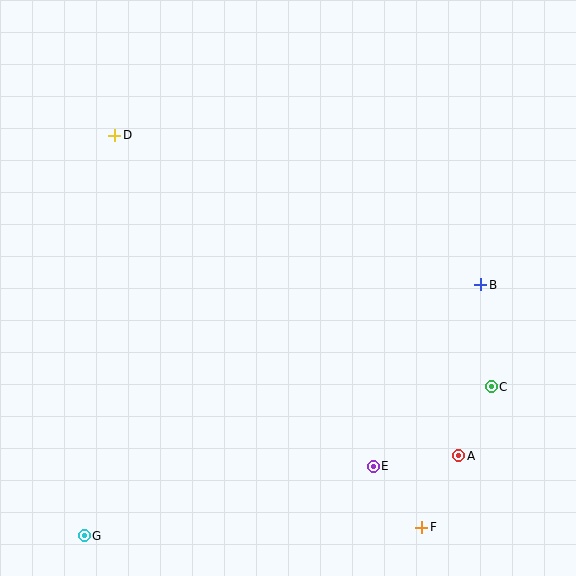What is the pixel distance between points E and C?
The distance between E and C is 142 pixels.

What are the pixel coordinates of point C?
Point C is at (491, 387).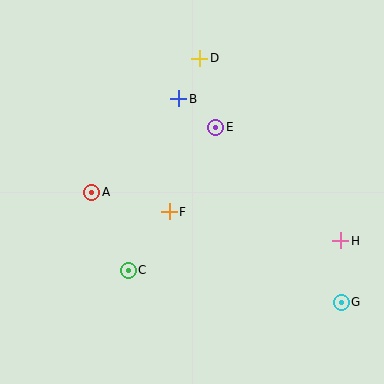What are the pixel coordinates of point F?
Point F is at (169, 212).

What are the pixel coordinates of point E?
Point E is at (216, 127).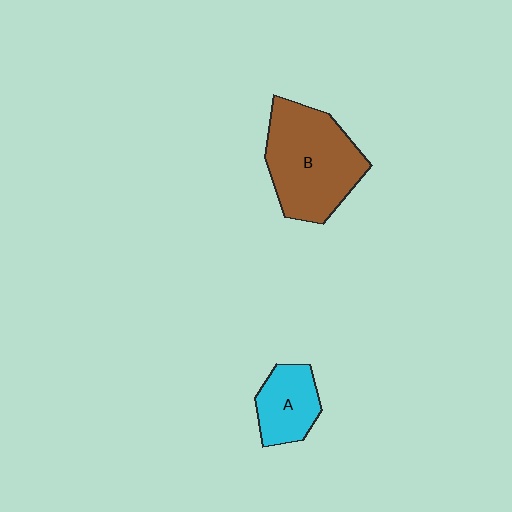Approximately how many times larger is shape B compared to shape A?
Approximately 2.1 times.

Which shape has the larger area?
Shape B (brown).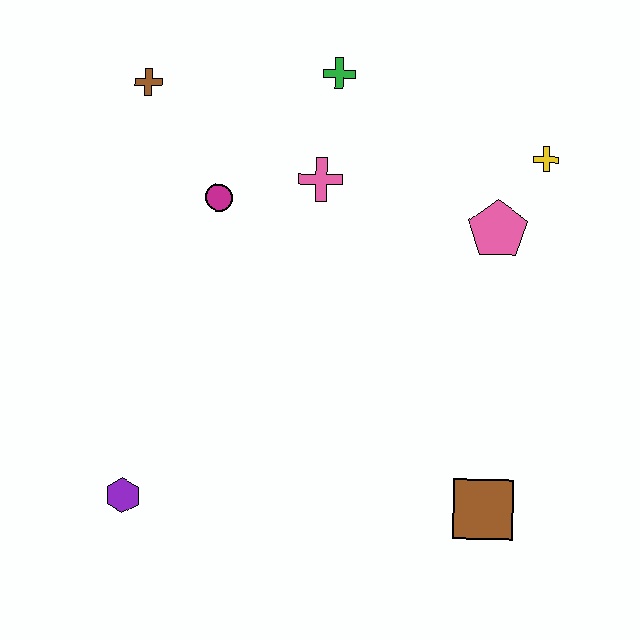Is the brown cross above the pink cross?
Yes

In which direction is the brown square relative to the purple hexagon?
The brown square is to the right of the purple hexagon.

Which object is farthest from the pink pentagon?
The purple hexagon is farthest from the pink pentagon.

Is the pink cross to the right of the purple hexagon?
Yes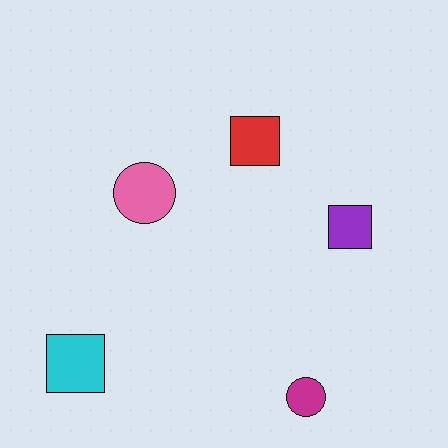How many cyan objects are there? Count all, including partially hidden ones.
There is 1 cyan object.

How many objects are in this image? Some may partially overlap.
There are 5 objects.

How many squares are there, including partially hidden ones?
There are 3 squares.